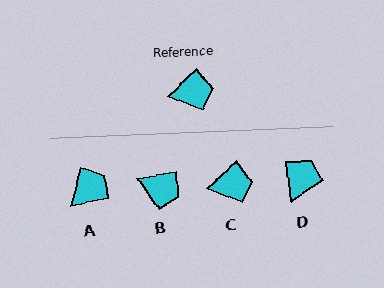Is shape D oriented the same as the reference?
No, it is off by about 54 degrees.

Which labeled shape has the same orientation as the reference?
C.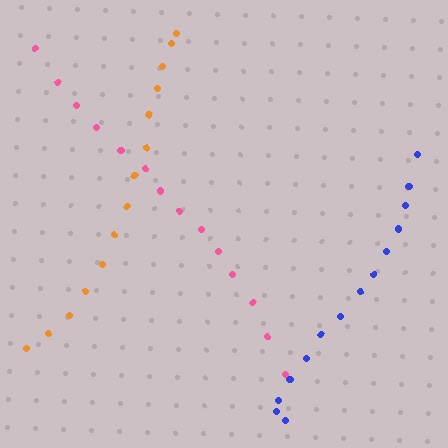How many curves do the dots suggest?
There are 3 distinct paths.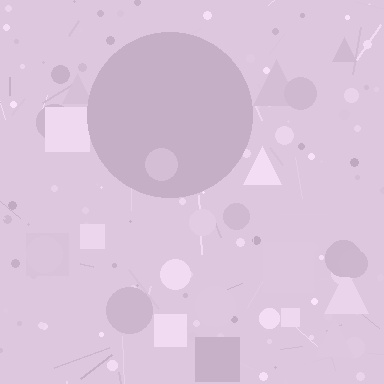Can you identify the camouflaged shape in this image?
The camouflaged shape is a circle.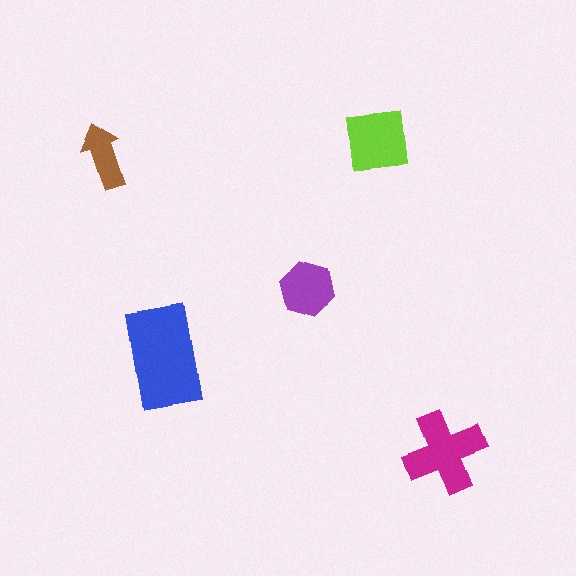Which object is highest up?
The lime square is topmost.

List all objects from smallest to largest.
The brown arrow, the purple hexagon, the lime square, the magenta cross, the blue rectangle.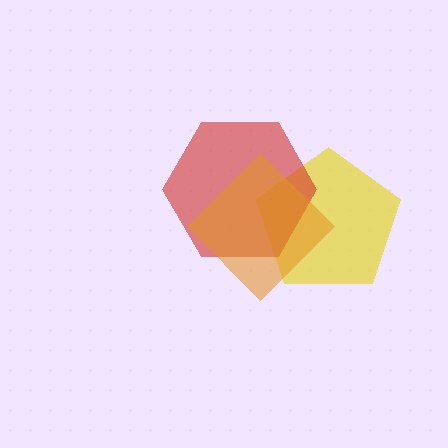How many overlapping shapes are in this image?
There are 3 overlapping shapes in the image.